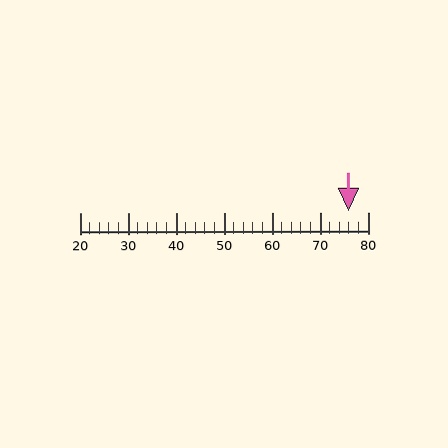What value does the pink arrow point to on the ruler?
The pink arrow points to approximately 76.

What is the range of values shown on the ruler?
The ruler shows values from 20 to 80.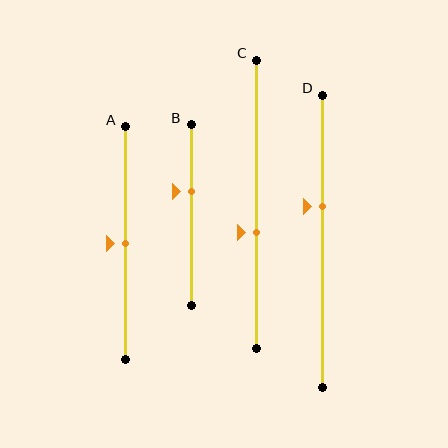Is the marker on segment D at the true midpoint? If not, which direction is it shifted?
No, the marker on segment D is shifted upward by about 12% of the segment length.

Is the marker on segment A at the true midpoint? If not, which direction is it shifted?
Yes, the marker on segment A is at the true midpoint.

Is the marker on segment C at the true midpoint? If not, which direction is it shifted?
No, the marker on segment C is shifted downward by about 10% of the segment length.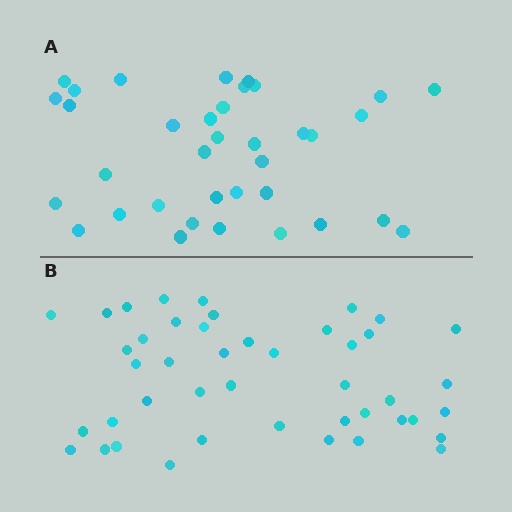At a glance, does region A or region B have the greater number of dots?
Region B (the bottom region) has more dots.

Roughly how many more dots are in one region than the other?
Region B has roughly 8 or so more dots than region A.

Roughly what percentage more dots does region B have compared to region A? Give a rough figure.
About 20% more.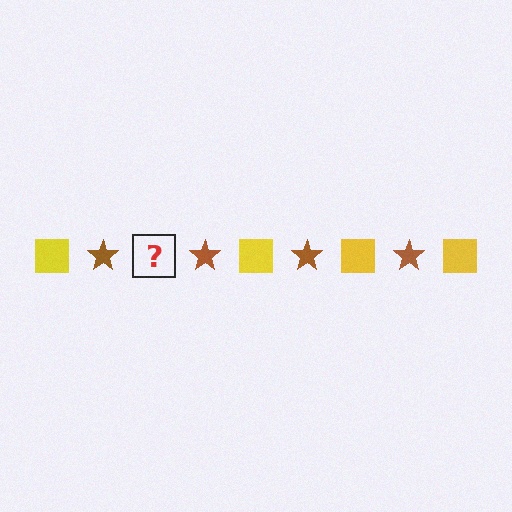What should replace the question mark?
The question mark should be replaced with a yellow square.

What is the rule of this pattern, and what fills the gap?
The rule is that the pattern alternates between yellow square and brown star. The gap should be filled with a yellow square.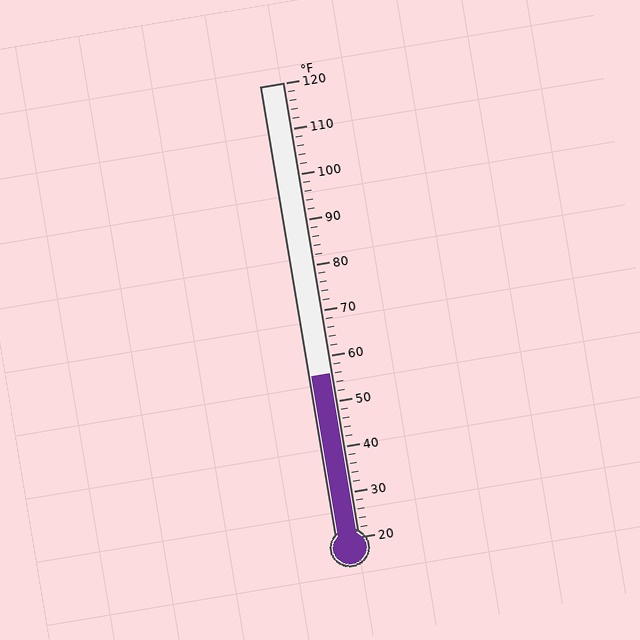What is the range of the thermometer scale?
The thermometer scale ranges from 20°F to 120°F.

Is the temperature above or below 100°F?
The temperature is below 100°F.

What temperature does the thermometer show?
The thermometer shows approximately 56°F.